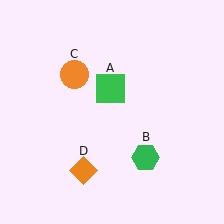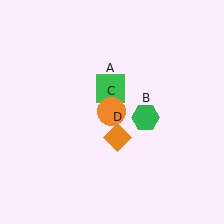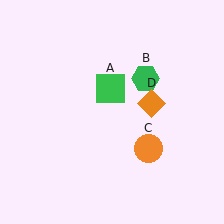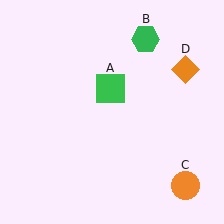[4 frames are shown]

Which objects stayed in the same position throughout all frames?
Green square (object A) remained stationary.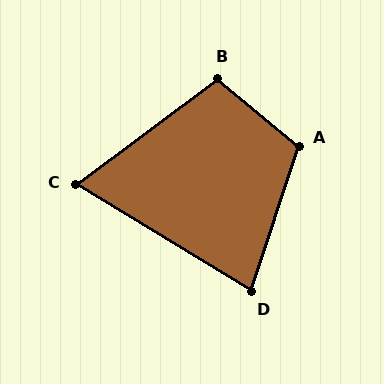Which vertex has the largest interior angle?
A, at approximately 112 degrees.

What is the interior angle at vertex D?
Approximately 77 degrees (acute).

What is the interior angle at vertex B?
Approximately 103 degrees (obtuse).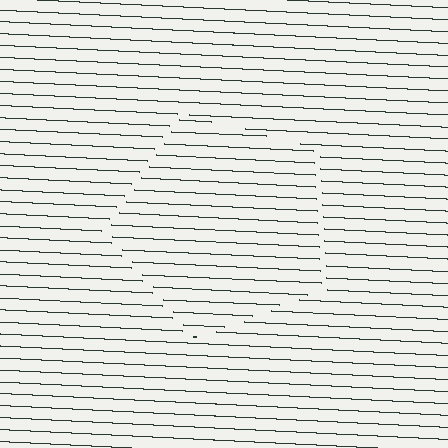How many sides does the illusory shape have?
5 sides — the line-ends trace a pentagon.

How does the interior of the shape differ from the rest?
The interior of the shape contains the same grating, shifted by half a period — the contour is defined by the phase discontinuity where line-ends from the inner and outer gratings abut.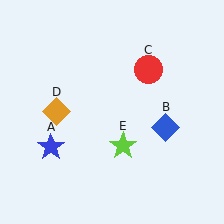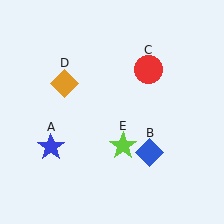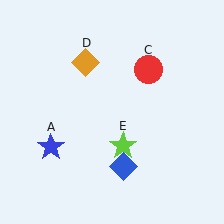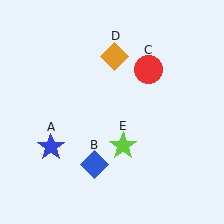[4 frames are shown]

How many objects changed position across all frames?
2 objects changed position: blue diamond (object B), orange diamond (object D).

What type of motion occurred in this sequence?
The blue diamond (object B), orange diamond (object D) rotated clockwise around the center of the scene.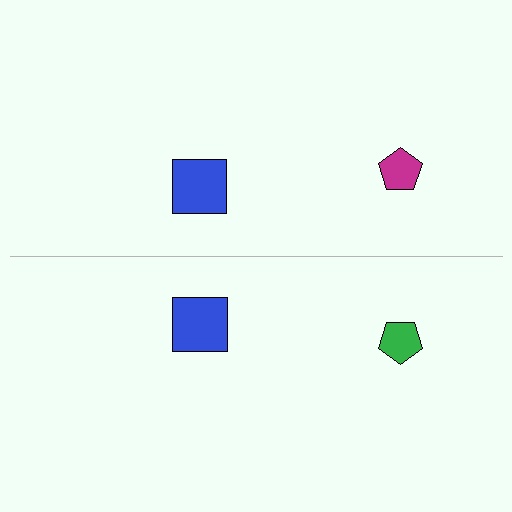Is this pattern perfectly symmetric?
No, the pattern is not perfectly symmetric. The green pentagon on the bottom side breaks the symmetry — its mirror counterpart is magenta.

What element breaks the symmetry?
The green pentagon on the bottom side breaks the symmetry — its mirror counterpart is magenta.